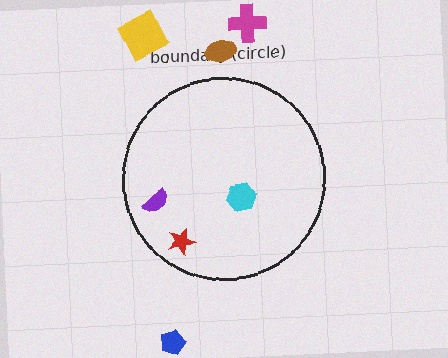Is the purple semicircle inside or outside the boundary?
Inside.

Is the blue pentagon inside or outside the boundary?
Outside.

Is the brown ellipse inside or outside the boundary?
Outside.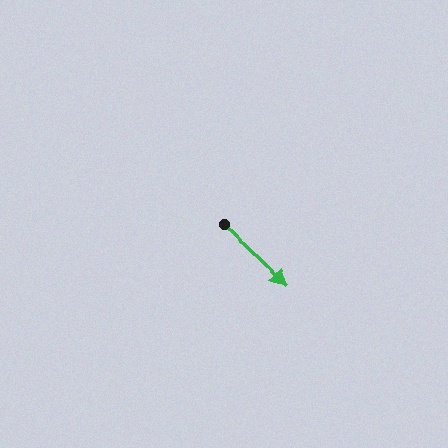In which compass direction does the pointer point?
Southeast.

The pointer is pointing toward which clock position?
Roughly 4 o'clock.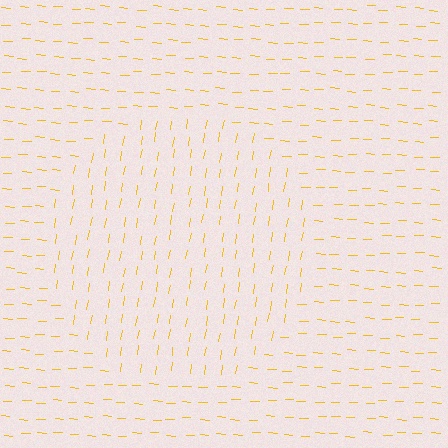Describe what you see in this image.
The image is filled with small yellow line segments. A circle region in the image has lines oriented differently from the surrounding lines, creating a visible texture boundary.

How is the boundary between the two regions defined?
The boundary is defined purely by a change in line orientation (approximately 84 degrees difference). All lines are the same color and thickness.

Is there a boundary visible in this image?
Yes, there is a texture boundary formed by a change in line orientation.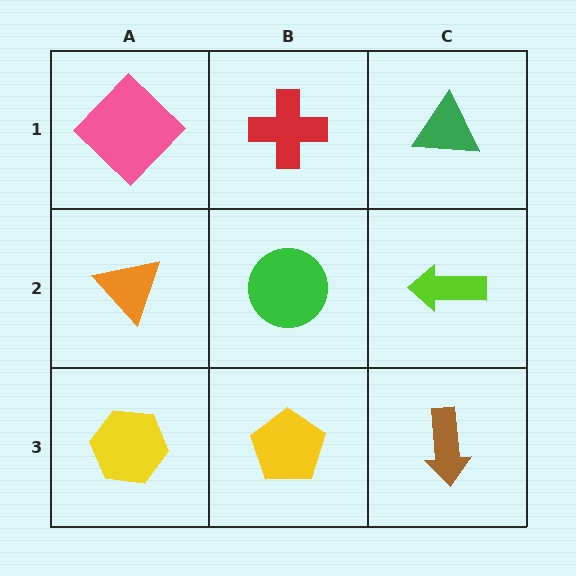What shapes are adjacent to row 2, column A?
A pink diamond (row 1, column A), a yellow hexagon (row 3, column A), a green circle (row 2, column B).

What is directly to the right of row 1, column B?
A green triangle.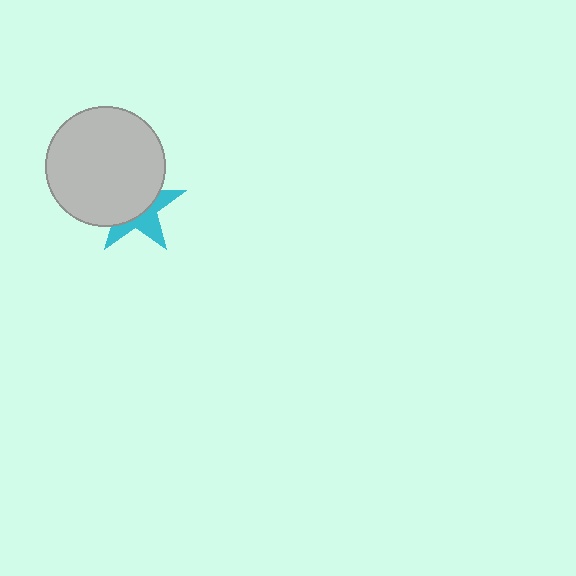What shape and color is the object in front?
The object in front is a light gray circle.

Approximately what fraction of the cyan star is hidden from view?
Roughly 59% of the cyan star is hidden behind the light gray circle.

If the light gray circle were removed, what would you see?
You would see the complete cyan star.